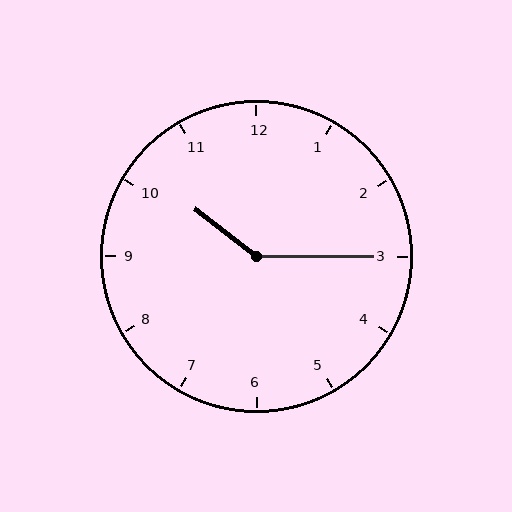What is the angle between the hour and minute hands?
Approximately 142 degrees.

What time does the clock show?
10:15.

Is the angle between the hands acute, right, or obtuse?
It is obtuse.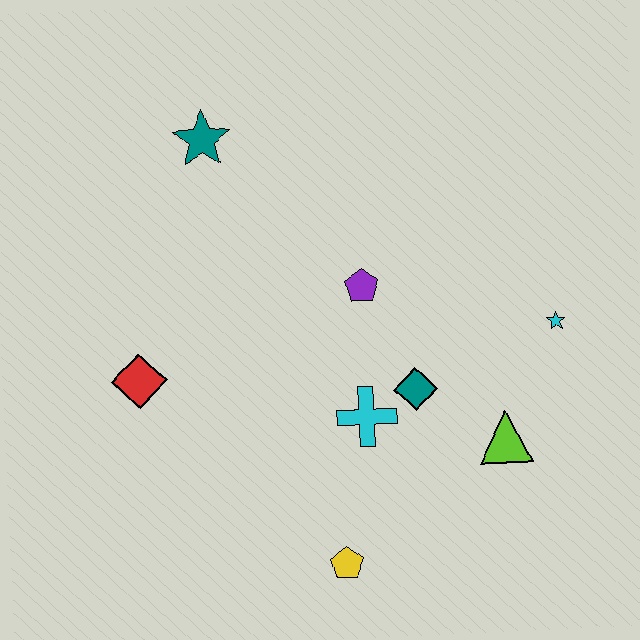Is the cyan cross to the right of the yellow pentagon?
Yes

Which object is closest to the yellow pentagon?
The cyan cross is closest to the yellow pentagon.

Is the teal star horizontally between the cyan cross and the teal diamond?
No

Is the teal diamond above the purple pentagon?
No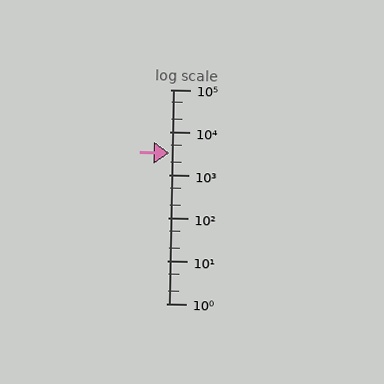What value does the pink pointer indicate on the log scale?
The pointer indicates approximately 3300.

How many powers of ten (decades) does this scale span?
The scale spans 5 decades, from 1 to 100000.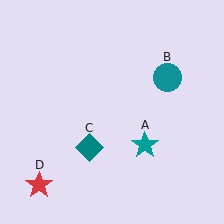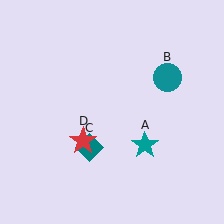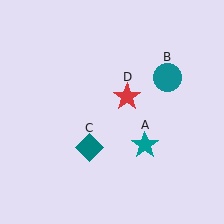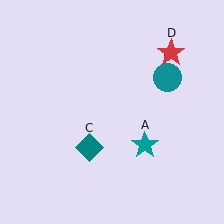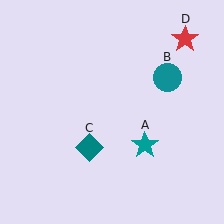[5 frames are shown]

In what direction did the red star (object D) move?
The red star (object D) moved up and to the right.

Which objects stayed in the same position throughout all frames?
Teal star (object A) and teal circle (object B) and teal diamond (object C) remained stationary.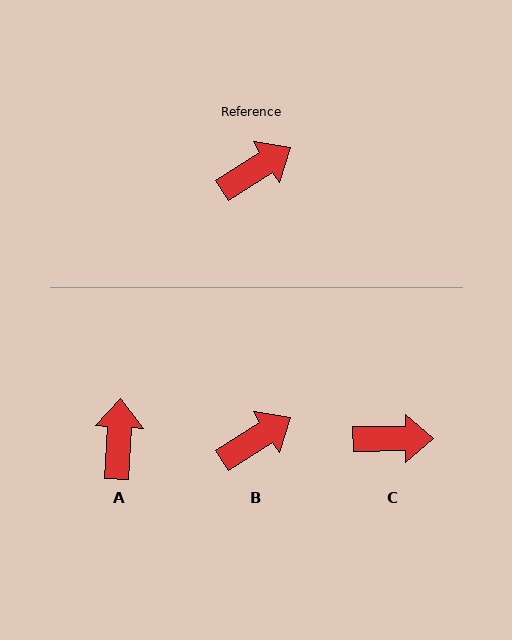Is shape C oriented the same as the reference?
No, it is off by about 32 degrees.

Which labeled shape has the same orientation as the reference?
B.